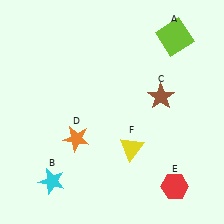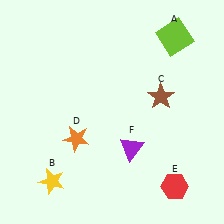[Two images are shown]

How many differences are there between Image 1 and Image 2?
There are 2 differences between the two images.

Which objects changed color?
B changed from cyan to yellow. F changed from yellow to purple.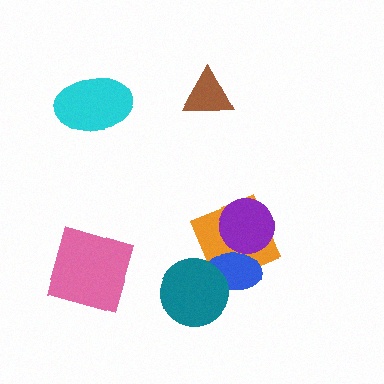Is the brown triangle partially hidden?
No, no other shape covers it.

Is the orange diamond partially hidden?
Yes, it is partially covered by another shape.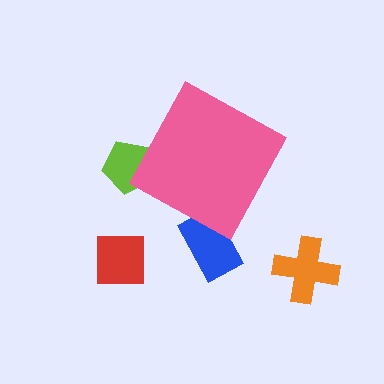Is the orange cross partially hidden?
No, the orange cross is fully visible.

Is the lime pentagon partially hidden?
Yes, the lime pentagon is partially hidden behind the pink diamond.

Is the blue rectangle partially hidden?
Yes, the blue rectangle is partially hidden behind the pink diamond.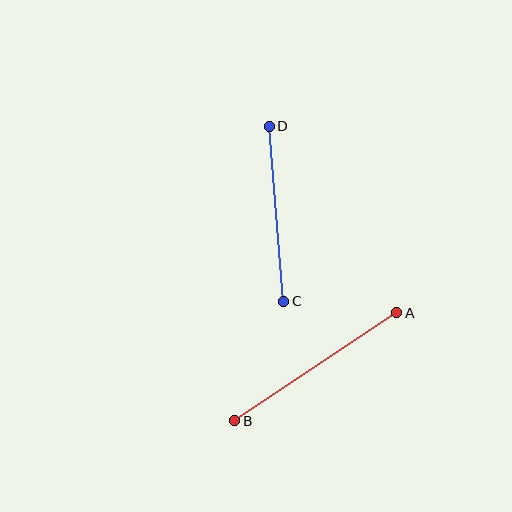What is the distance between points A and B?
The distance is approximately 194 pixels.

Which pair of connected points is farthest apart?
Points A and B are farthest apart.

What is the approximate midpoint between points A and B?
The midpoint is at approximately (316, 367) pixels.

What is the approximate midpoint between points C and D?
The midpoint is at approximately (276, 214) pixels.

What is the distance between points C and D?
The distance is approximately 175 pixels.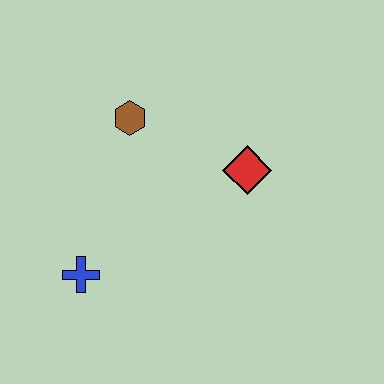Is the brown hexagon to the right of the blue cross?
Yes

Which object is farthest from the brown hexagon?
The blue cross is farthest from the brown hexagon.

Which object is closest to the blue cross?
The brown hexagon is closest to the blue cross.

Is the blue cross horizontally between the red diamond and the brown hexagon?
No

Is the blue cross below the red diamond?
Yes